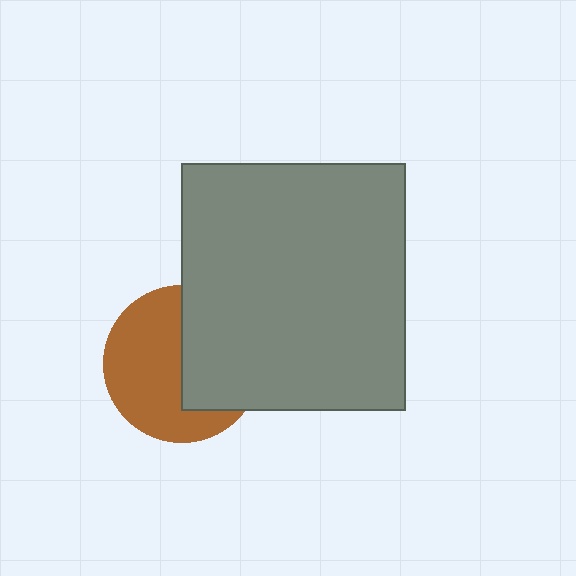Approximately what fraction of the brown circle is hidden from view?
Roughly 43% of the brown circle is hidden behind the gray rectangle.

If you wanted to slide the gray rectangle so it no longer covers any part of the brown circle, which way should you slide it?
Slide it right — that is the most direct way to separate the two shapes.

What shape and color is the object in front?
The object in front is a gray rectangle.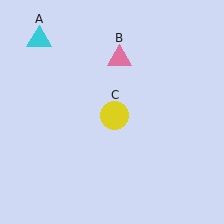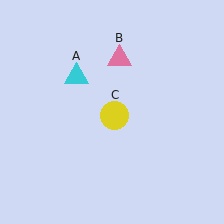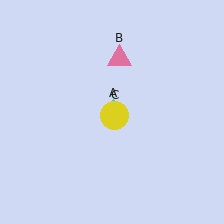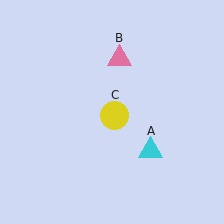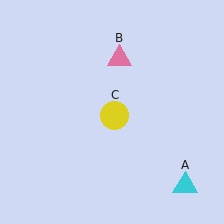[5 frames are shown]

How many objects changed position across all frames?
1 object changed position: cyan triangle (object A).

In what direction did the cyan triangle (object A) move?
The cyan triangle (object A) moved down and to the right.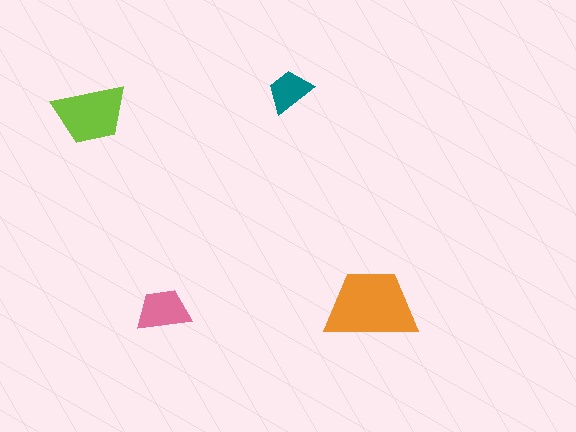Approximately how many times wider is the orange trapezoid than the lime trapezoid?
About 1.5 times wider.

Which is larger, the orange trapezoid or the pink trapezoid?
The orange one.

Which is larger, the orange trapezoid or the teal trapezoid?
The orange one.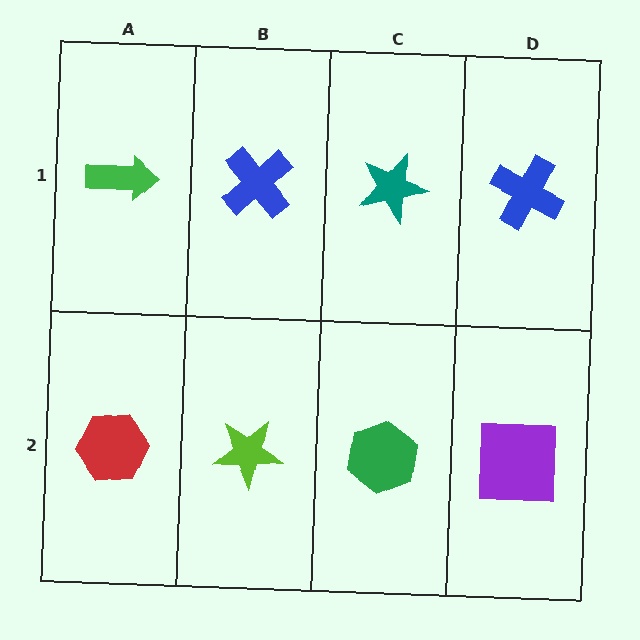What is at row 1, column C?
A teal star.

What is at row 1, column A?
A green arrow.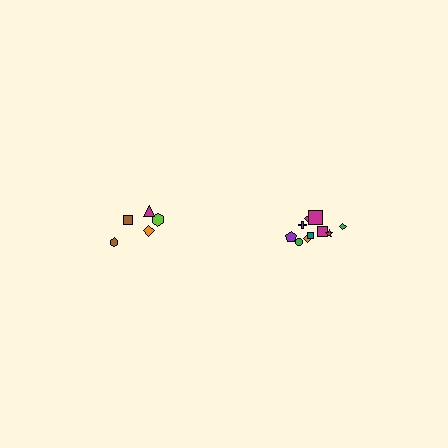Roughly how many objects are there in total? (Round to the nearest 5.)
Roughly 15 objects in total.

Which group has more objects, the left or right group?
The right group.